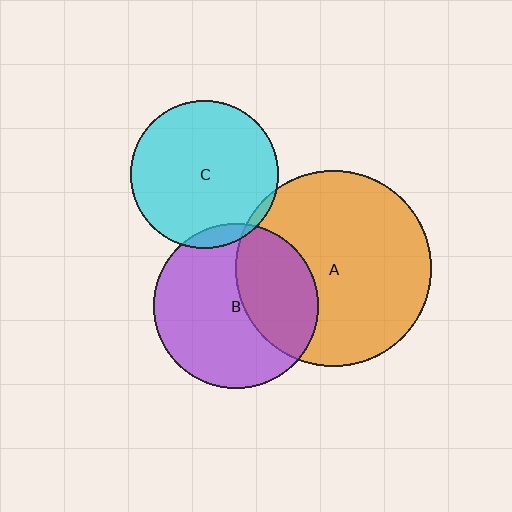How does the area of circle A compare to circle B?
Approximately 1.4 times.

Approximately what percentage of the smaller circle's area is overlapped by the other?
Approximately 5%.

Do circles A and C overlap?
Yes.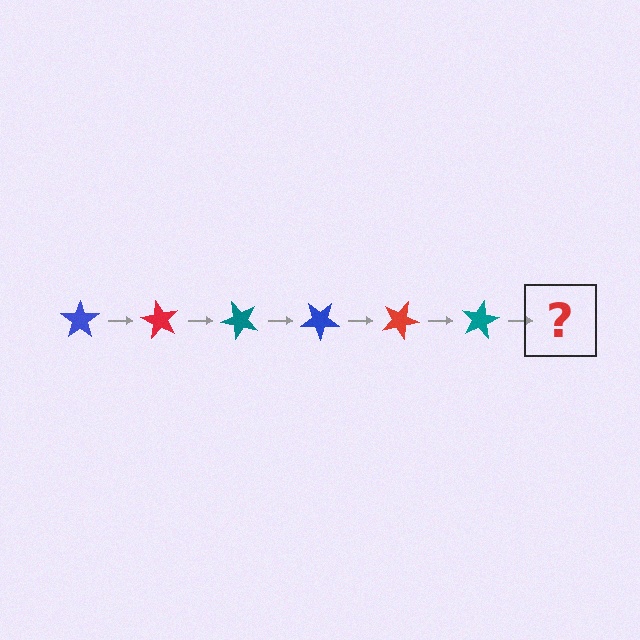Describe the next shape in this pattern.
It should be a blue star, rotated 360 degrees from the start.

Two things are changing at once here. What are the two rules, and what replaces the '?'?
The two rules are that it rotates 60 degrees each step and the color cycles through blue, red, and teal. The '?' should be a blue star, rotated 360 degrees from the start.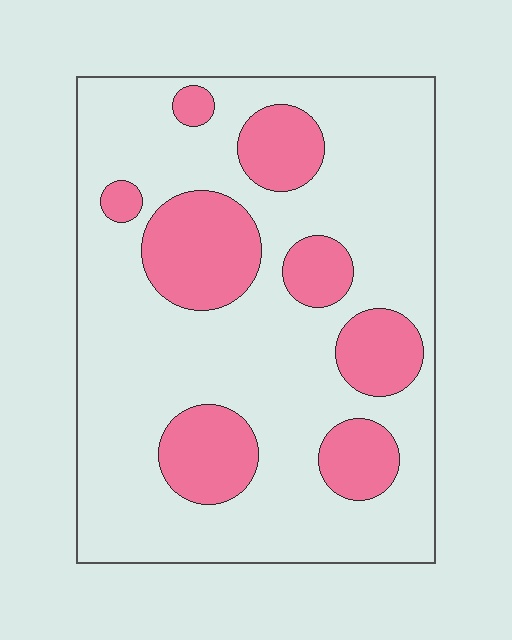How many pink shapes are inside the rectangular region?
8.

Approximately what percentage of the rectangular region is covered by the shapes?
Approximately 25%.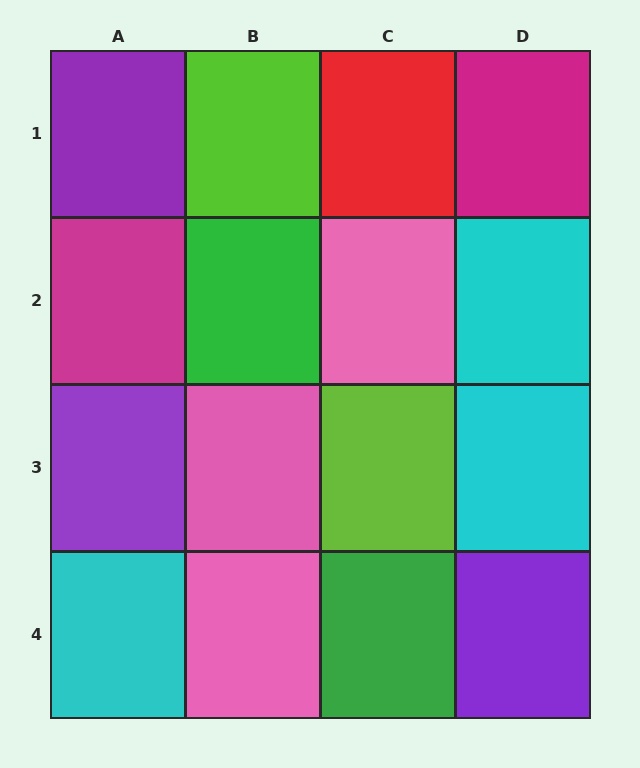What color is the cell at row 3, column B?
Pink.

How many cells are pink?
3 cells are pink.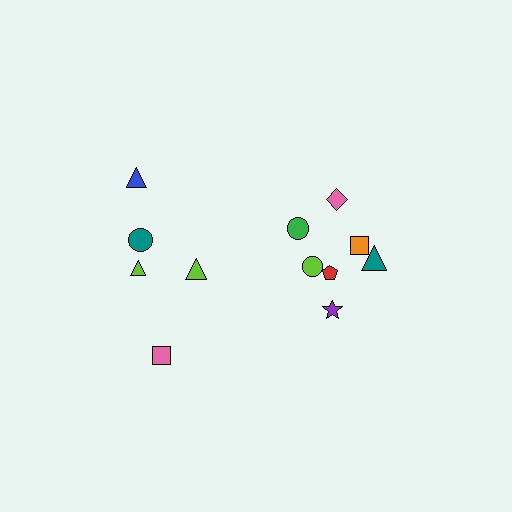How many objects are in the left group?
There are 5 objects.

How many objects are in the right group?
There are 7 objects.